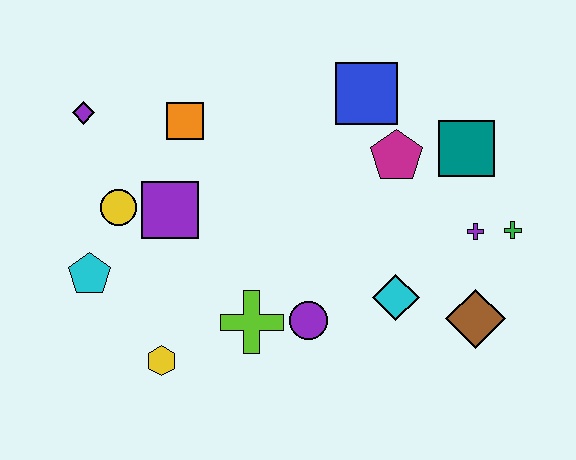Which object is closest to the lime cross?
The purple circle is closest to the lime cross.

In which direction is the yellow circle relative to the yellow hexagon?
The yellow circle is above the yellow hexagon.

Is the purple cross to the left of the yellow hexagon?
No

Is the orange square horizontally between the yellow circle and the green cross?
Yes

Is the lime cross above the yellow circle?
No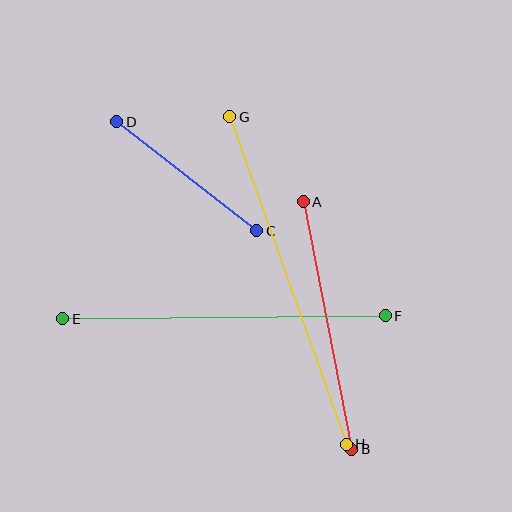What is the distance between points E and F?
The distance is approximately 323 pixels.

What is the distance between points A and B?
The distance is approximately 253 pixels.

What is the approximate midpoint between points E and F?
The midpoint is at approximately (224, 317) pixels.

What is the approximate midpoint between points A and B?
The midpoint is at approximately (328, 326) pixels.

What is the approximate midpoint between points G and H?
The midpoint is at approximately (288, 281) pixels.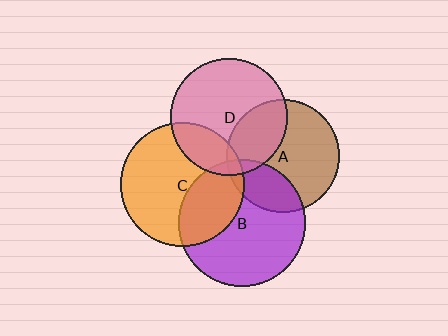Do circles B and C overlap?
Yes.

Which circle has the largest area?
Circle B (purple).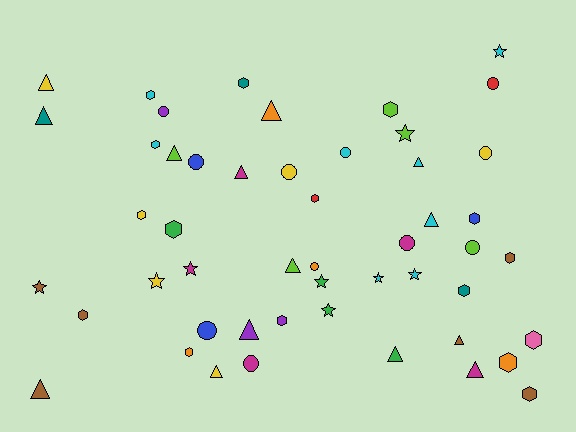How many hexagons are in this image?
There are 16 hexagons.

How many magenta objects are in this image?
There are 5 magenta objects.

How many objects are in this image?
There are 50 objects.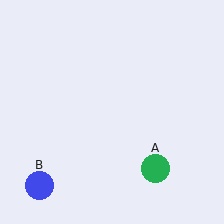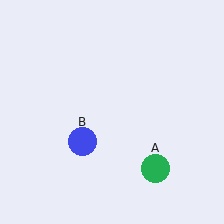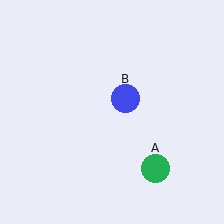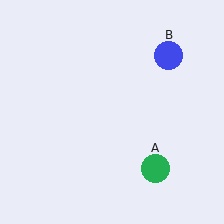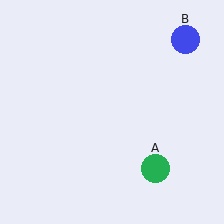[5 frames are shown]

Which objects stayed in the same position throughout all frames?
Green circle (object A) remained stationary.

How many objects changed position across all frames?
1 object changed position: blue circle (object B).